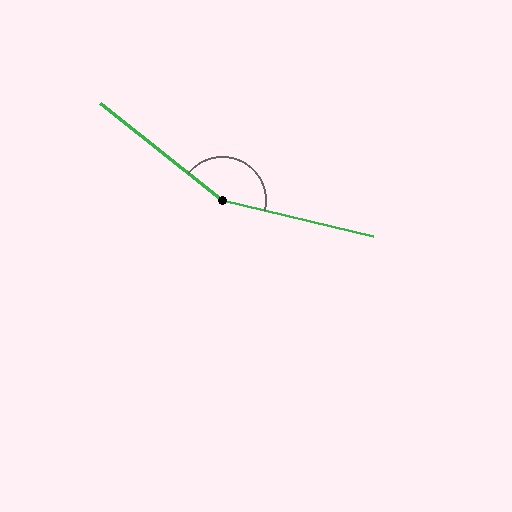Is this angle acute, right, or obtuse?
It is obtuse.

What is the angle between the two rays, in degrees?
Approximately 155 degrees.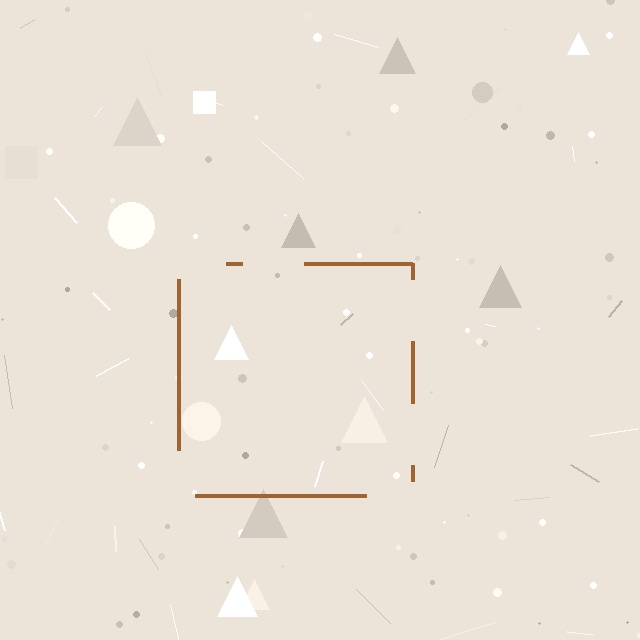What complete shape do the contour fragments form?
The contour fragments form a square.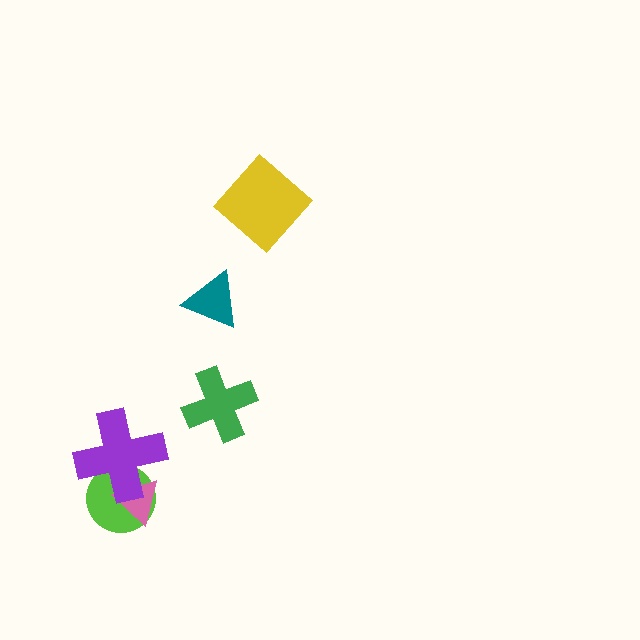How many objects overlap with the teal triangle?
0 objects overlap with the teal triangle.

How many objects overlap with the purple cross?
2 objects overlap with the purple cross.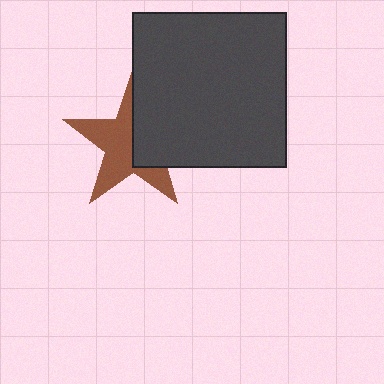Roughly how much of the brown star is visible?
About half of it is visible (roughly 57%).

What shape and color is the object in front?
The object in front is a dark gray square.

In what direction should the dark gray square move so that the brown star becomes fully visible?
The dark gray square should move right. That is the shortest direction to clear the overlap and leave the brown star fully visible.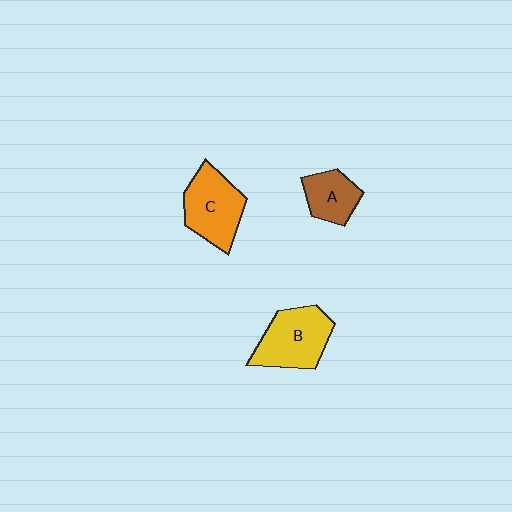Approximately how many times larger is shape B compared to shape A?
Approximately 1.6 times.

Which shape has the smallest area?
Shape A (brown).